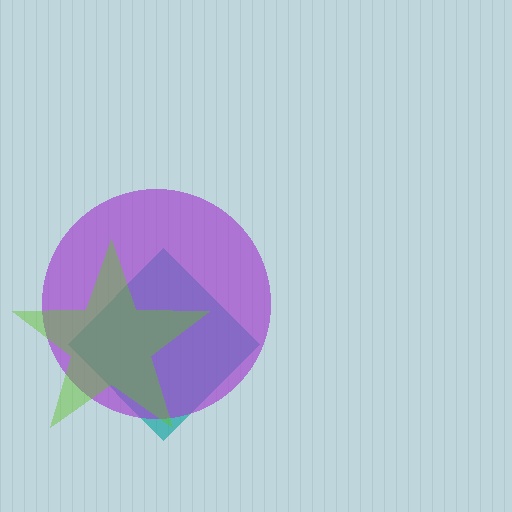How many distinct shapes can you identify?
There are 3 distinct shapes: a teal diamond, a purple circle, a lime star.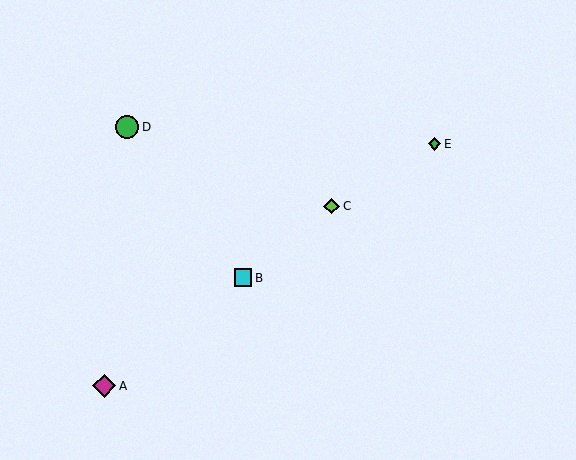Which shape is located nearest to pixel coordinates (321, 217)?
The lime diamond (labeled C) at (332, 206) is nearest to that location.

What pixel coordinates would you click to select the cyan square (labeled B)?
Click at (243, 278) to select the cyan square B.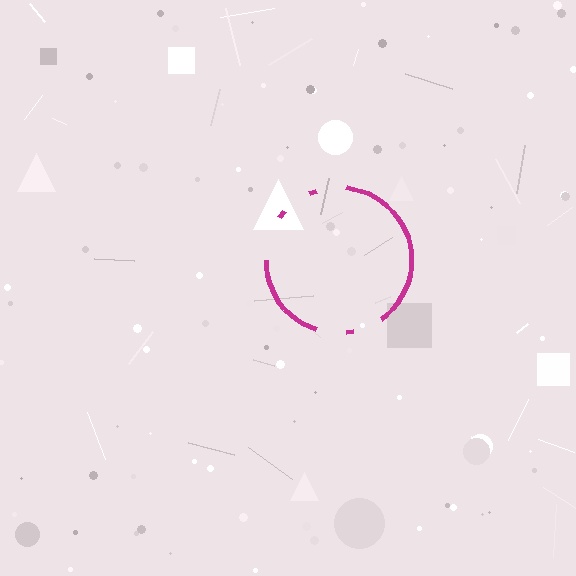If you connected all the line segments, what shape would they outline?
They would outline a circle.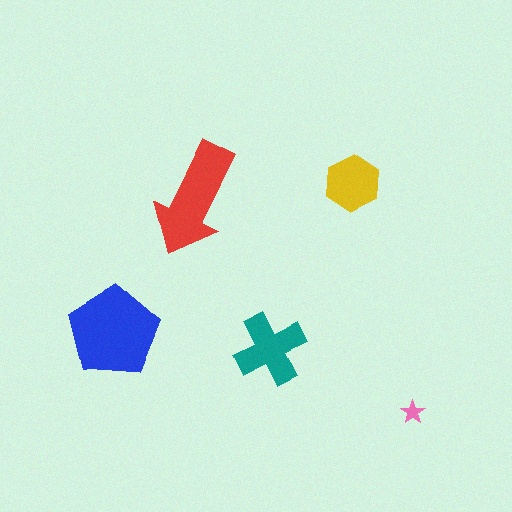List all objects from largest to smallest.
The blue pentagon, the red arrow, the teal cross, the yellow hexagon, the pink star.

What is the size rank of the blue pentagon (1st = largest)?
1st.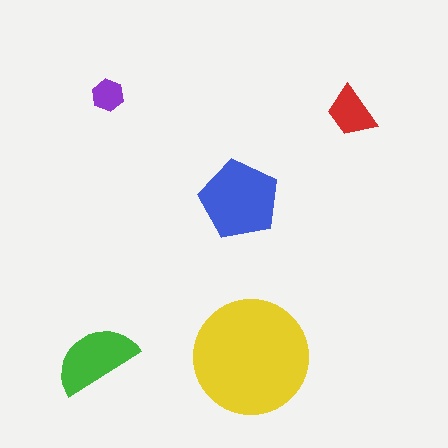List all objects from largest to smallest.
The yellow circle, the blue pentagon, the green semicircle, the red trapezoid, the purple hexagon.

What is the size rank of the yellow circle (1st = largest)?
1st.